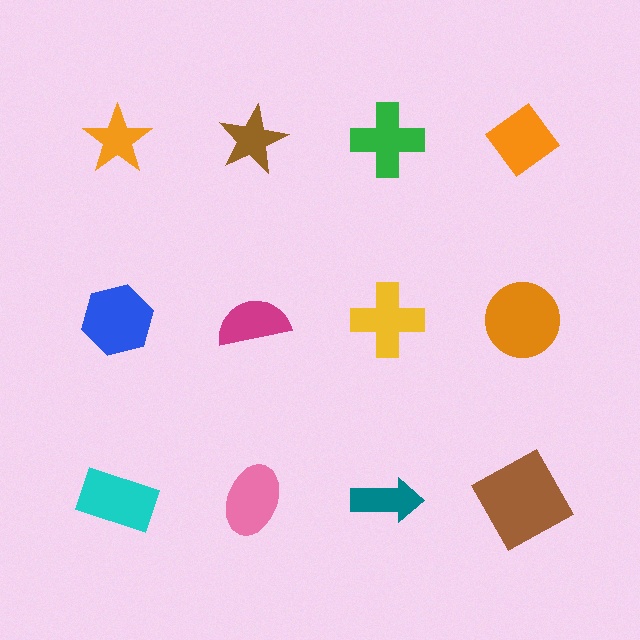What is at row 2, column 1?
A blue hexagon.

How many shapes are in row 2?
4 shapes.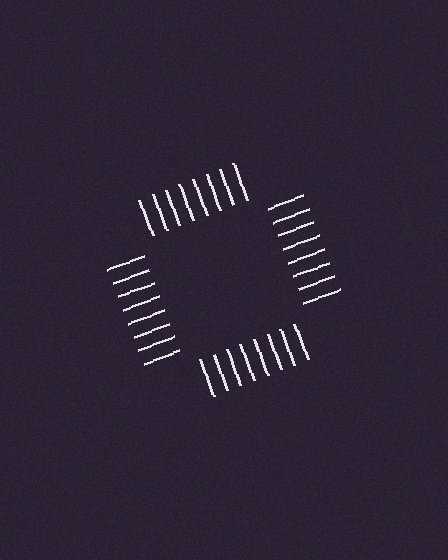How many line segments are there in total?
32 — 8 along each of the 4 edges.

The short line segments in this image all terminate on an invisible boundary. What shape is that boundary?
An illusory square — the line segments terminate on its edges but no continuous stroke is drawn.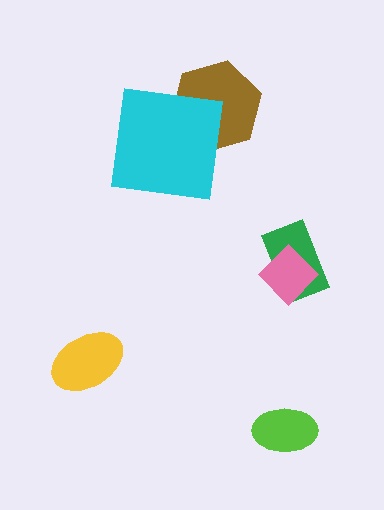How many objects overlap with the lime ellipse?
0 objects overlap with the lime ellipse.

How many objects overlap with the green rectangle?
1 object overlaps with the green rectangle.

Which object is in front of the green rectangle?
The pink diamond is in front of the green rectangle.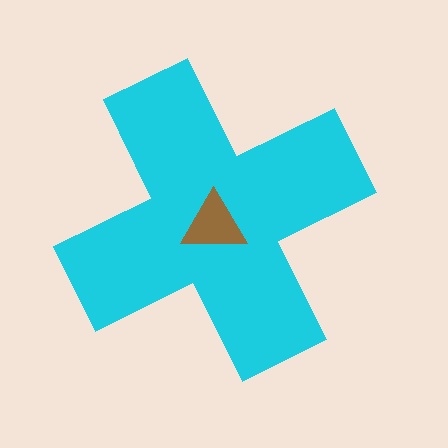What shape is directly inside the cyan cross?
The brown triangle.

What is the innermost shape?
The brown triangle.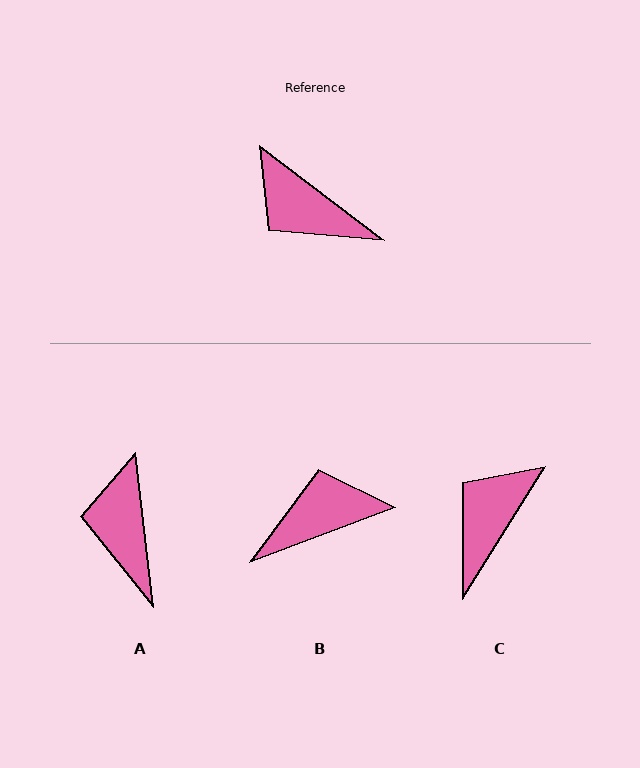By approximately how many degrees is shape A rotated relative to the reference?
Approximately 46 degrees clockwise.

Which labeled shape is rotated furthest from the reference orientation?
B, about 122 degrees away.